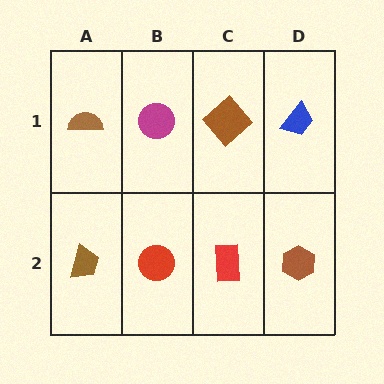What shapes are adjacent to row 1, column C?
A red rectangle (row 2, column C), a magenta circle (row 1, column B), a blue trapezoid (row 1, column D).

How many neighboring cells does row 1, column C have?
3.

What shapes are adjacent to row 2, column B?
A magenta circle (row 1, column B), a brown trapezoid (row 2, column A), a red rectangle (row 2, column C).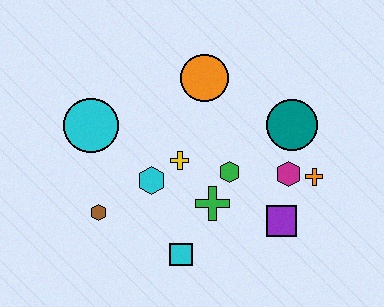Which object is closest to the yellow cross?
The cyan hexagon is closest to the yellow cross.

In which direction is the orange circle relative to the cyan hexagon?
The orange circle is above the cyan hexagon.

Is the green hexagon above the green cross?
Yes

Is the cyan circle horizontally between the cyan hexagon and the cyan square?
No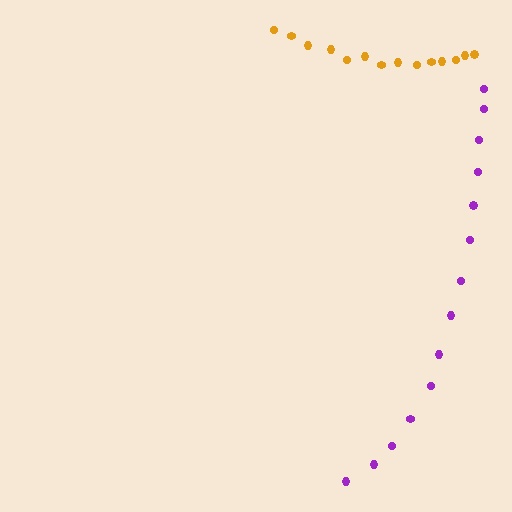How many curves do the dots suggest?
There are 2 distinct paths.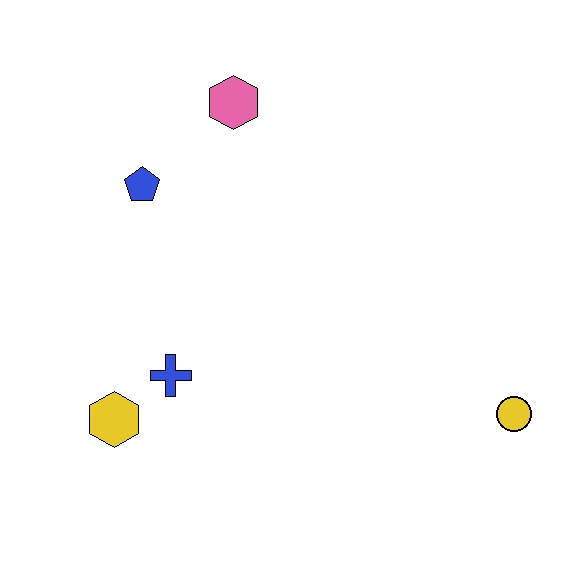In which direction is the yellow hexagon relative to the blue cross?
The yellow hexagon is to the left of the blue cross.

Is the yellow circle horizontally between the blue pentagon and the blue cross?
No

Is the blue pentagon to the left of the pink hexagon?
Yes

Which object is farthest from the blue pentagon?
The yellow circle is farthest from the blue pentagon.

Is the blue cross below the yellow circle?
No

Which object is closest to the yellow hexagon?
The blue cross is closest to the yellow hexagon.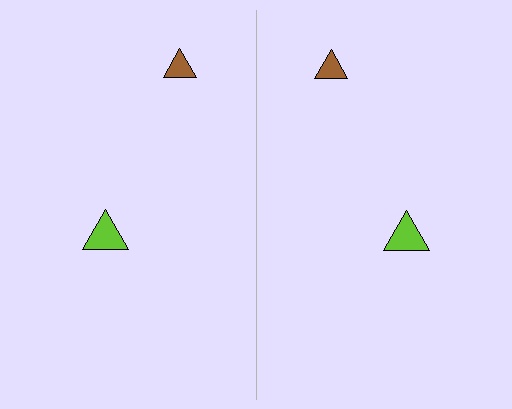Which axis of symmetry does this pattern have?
The pattern has a vertical axis of symmetry running through the center of the image.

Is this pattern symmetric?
Yes, this pattern has bilateral (reflection) symmetry.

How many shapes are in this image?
There are 4 shapes in this image.